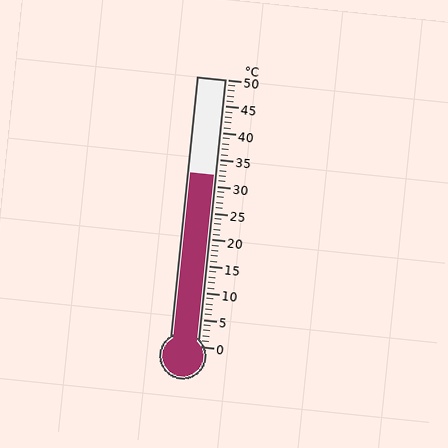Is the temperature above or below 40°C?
The temperature is below 40°C.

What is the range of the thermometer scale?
The thermometer scale ranges from 0°C to 50°C.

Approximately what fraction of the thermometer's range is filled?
The thermometer is filled to approximately 65% of its range.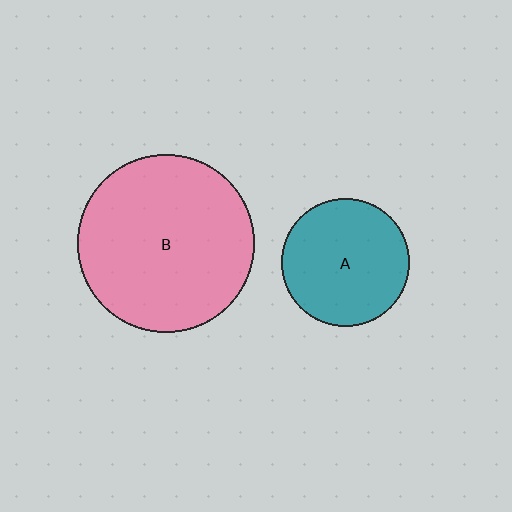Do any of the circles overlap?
No, none of the circles overlap.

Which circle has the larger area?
Circle B (pink).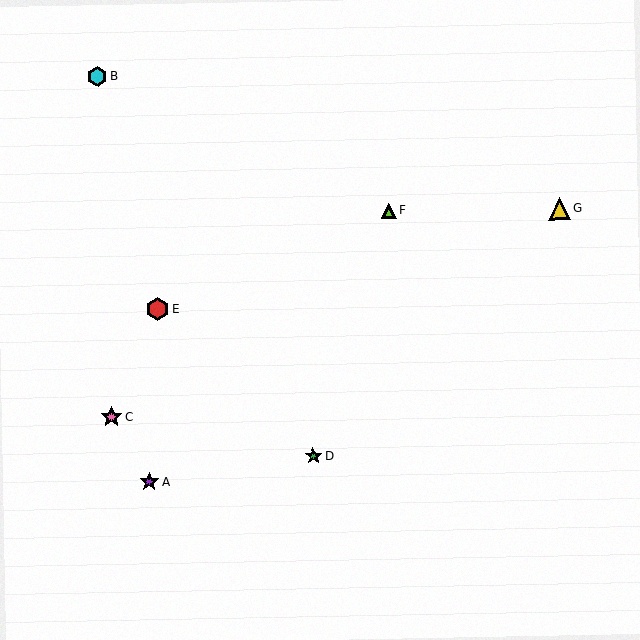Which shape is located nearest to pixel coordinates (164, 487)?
The purple star (labeled A) at (149, 482) is nearest to that location.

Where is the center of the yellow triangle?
The center of the yellow triangle is at (559, 209).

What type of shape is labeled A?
Shape A is a purple star.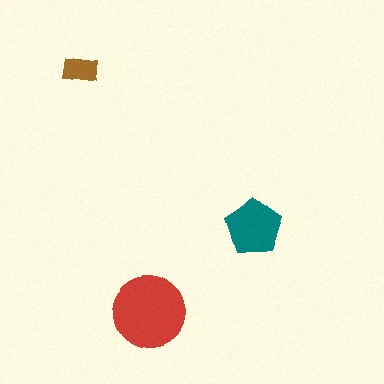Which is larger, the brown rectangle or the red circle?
The red circle.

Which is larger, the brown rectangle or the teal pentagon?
The teal pentagon.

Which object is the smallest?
The brown rectangle.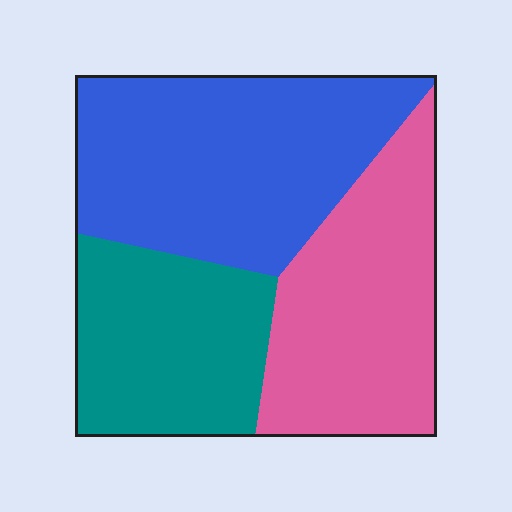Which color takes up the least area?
Teal, at roughly 25%.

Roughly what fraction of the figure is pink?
Pink covers roughly 35% of the figure.